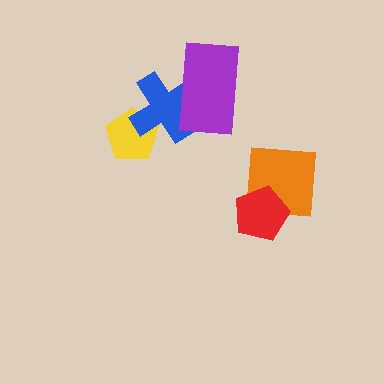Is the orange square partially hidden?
Yes, it is partially covered by another shape.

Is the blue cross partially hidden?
Yes, it is partially covered by another shape.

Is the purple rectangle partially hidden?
No, no other shape covers it.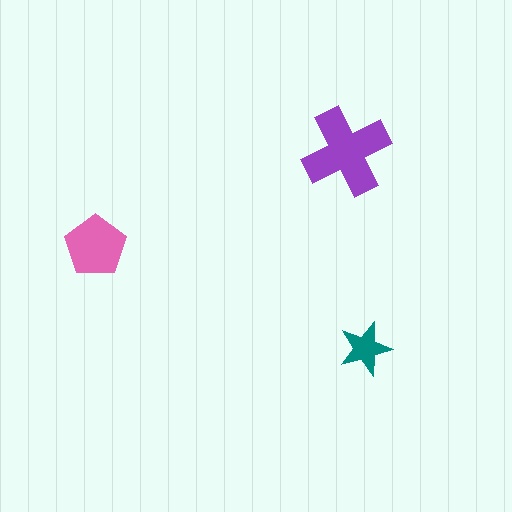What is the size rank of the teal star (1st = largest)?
3rd.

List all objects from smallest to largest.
The teal star, the pink pentagon, the purple cross.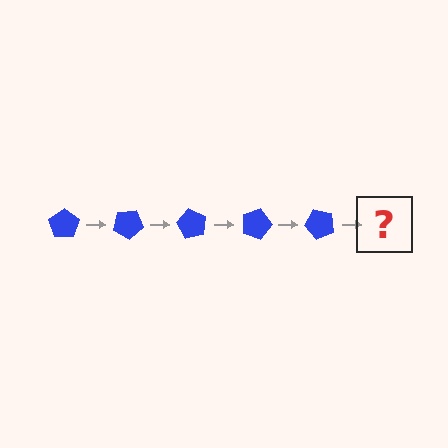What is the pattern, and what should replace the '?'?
The pattern is that the pentagon rotates 30 degrees each step. The '?' should be a blue pentagon rotated 150 degrees.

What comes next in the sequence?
The next element should be a blue pentagon rotated 150 degrees.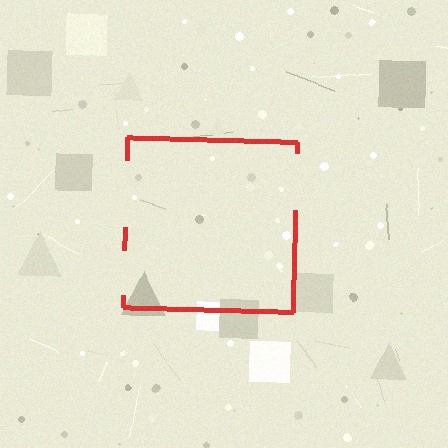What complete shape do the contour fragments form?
The contour fragments form a square.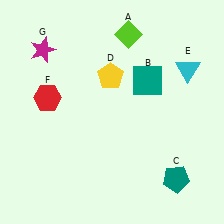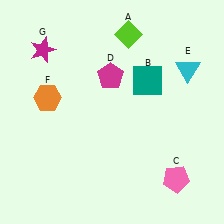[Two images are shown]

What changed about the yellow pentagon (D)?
In Image 1, D is yellow. In Image 2, it changed to magenta.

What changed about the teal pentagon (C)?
In Image 1, C is teal. In Image 2, it changed to pink.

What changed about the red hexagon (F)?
In Image 1, F is red. In Image 2, it changed to orange.